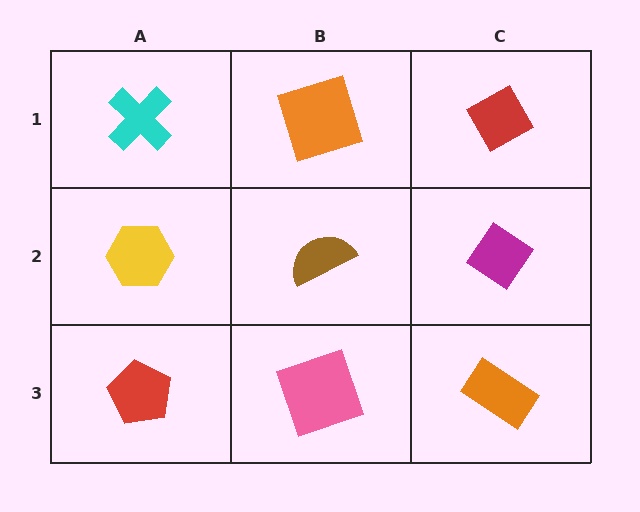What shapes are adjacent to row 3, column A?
A yellow hexagon (row 2, column A), a pink square (row 3, column B).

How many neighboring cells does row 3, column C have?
2.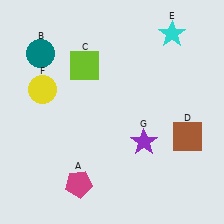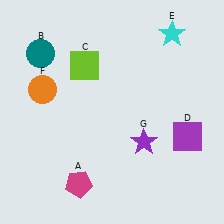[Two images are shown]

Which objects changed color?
D changed from brown to purple. F changed from yellow to orange.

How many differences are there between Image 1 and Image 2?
There are 2 differences between the two images.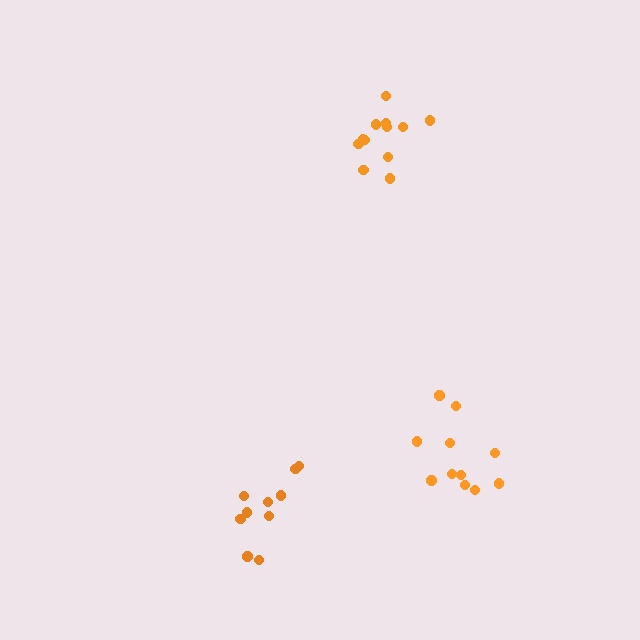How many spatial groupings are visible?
There are 3 spatial groupings.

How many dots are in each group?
Group 1: 10 dots, Group 2: 11 dots, Group 3: 12 dots (33 total).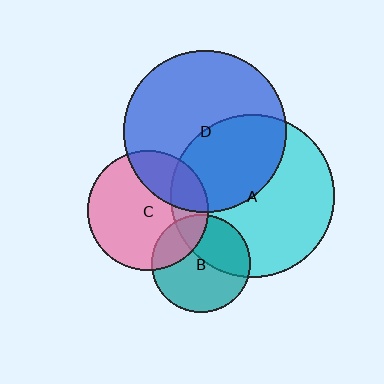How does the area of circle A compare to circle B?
Approximately 2.7 times.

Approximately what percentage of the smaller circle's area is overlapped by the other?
Approximately 40%.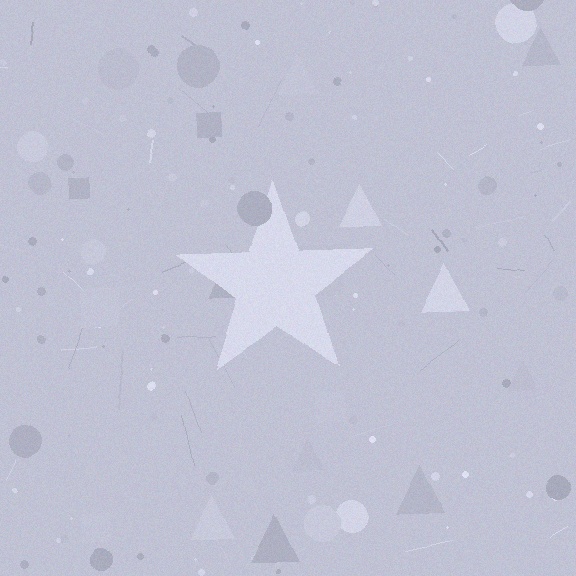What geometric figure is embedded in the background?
A star is embedded in the background.